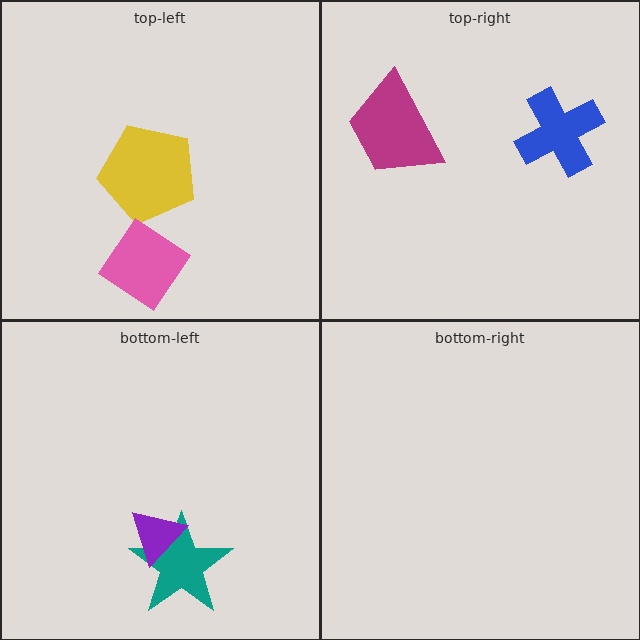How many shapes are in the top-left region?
2.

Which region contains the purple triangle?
The bottom-left region.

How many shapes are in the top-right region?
2.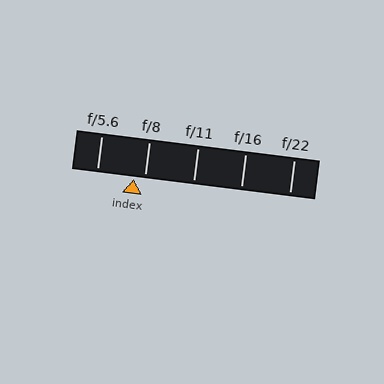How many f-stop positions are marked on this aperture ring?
There are 5 f-stop positions marked.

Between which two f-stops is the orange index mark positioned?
The index mark is between f/5.6 and f/8.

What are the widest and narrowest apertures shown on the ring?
The widest aperture shown is f/5.6 and the narrowest is f/22.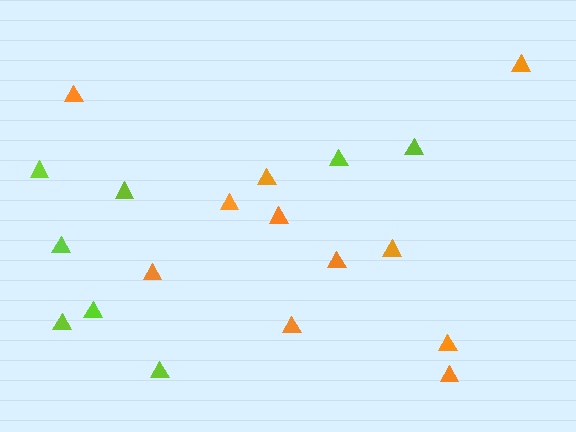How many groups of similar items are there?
There are 2 groups: one group of orange triangles (11) and one group of lime triangles (8).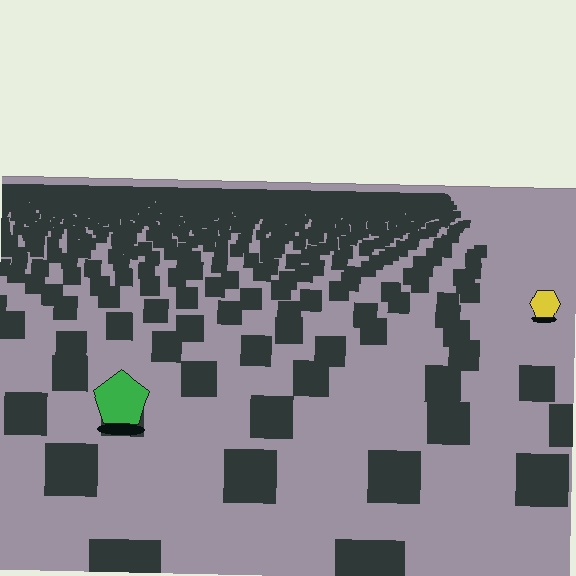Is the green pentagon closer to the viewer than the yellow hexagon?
Yes. The green pentagon is closer — you can tell from the texture gradient: the ground texture is coarser near it.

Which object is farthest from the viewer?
The yellow hexagon is farthest from the viewer. It appears smaller and the ground texture around it is denser.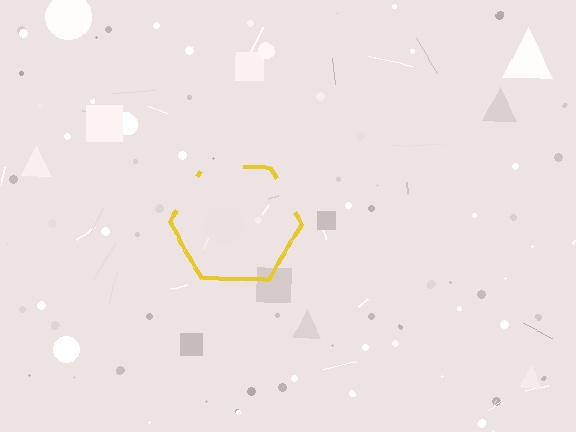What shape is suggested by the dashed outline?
The dashed outline suggests a hexagon.